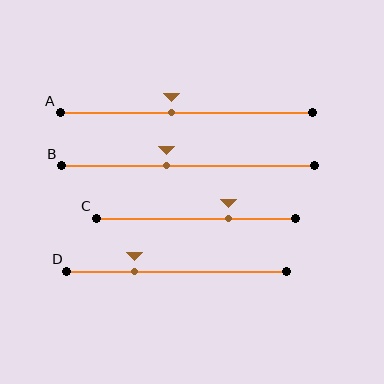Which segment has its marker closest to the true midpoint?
Segment A has its marker closest to the true midpoint.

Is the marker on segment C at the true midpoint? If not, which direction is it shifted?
No, the marker on segment C is shifted to the right by about 17% of the segment length.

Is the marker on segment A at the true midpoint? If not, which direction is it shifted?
No, the marker on segment A is shifted to the left by about 6% of the segment length.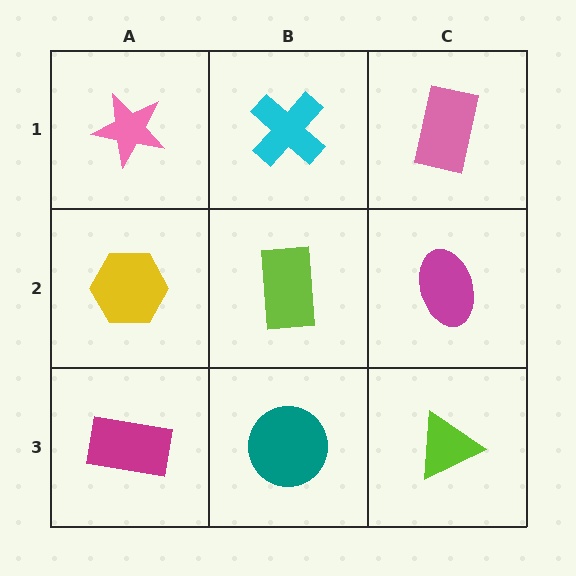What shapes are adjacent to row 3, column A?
A yellow hexagon (row 2, column A), a teal circle (row 3, column B).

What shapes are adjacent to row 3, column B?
A lime rectangle (row 2, column B), a magenta rectangle (row 3, column A), a lime triangle (row 3, column C).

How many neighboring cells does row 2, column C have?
3.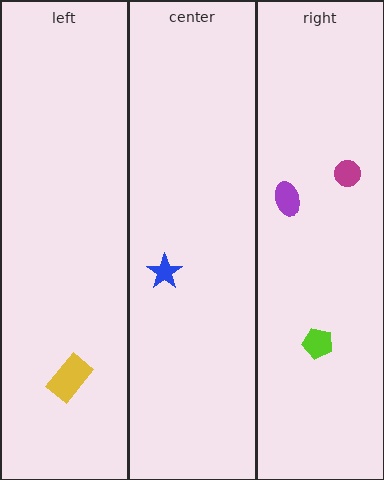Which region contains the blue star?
The center region.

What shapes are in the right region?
The purple ellipse, the magenta circle, the lime pentagon.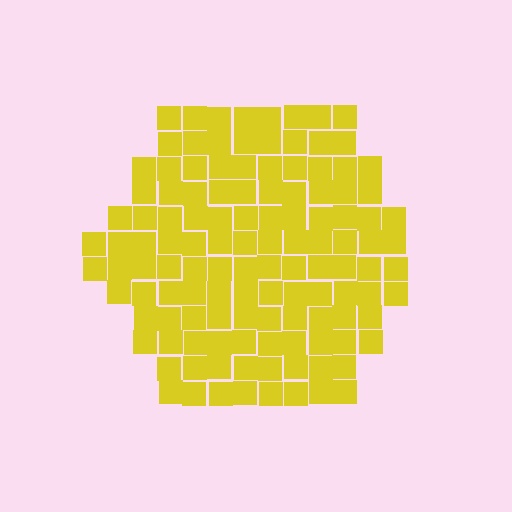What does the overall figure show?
The overall figure shows a hexagon.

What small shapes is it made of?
It is made of small squares.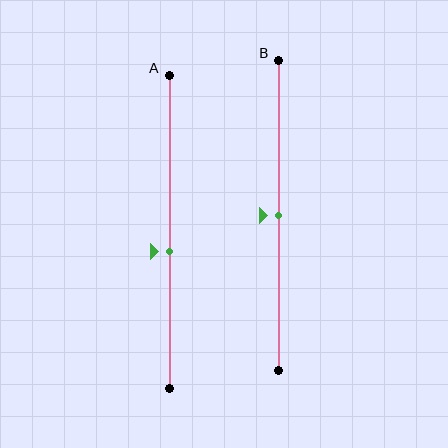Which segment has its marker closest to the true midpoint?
Segment B has its marker closest to the true midpoint.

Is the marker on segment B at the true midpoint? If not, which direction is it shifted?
Yes, the marker on segment B is at the true midpoint.